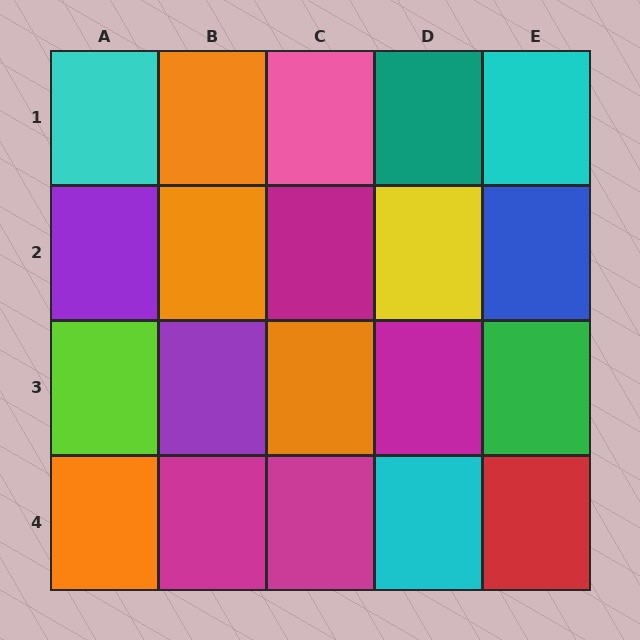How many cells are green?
1 cell is green.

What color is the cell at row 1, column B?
Orange.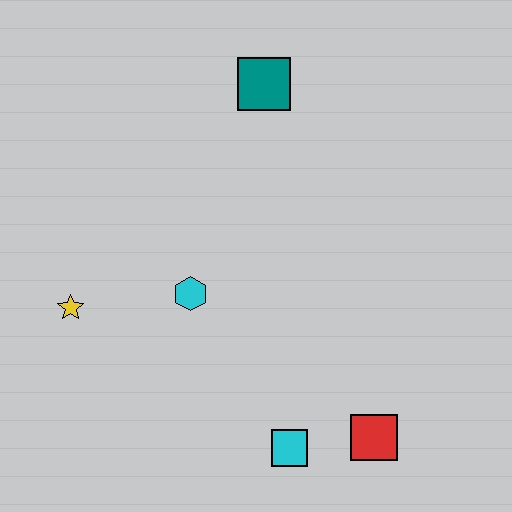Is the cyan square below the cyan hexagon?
Yes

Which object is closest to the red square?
The cyan square is closest to the red square.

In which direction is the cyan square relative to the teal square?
The cyan square is below the teal square.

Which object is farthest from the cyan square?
The teal square is farthest from the cyan square.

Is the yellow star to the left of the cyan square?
Yes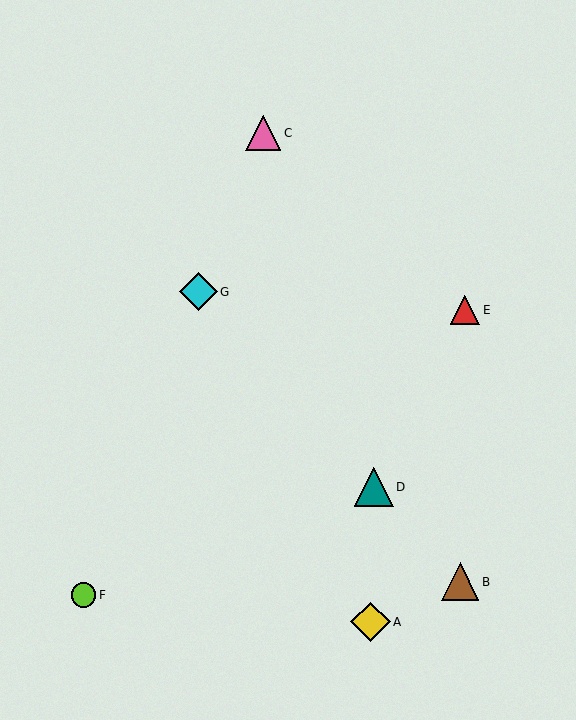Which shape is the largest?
The yellow diamond (labeled A) is the largest.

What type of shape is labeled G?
Shape G is a cyan diamond.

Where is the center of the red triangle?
The center of the red triangle is at (465, 310).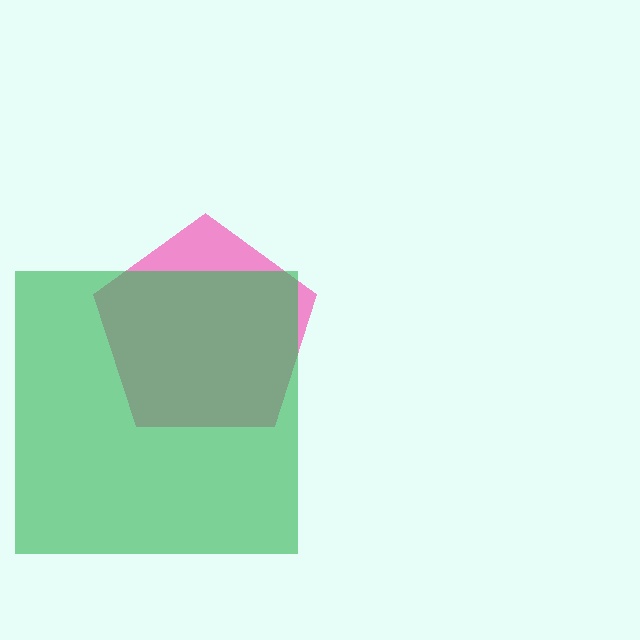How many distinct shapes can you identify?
There are 2 distinct shapes: a pink pentagon, a green square.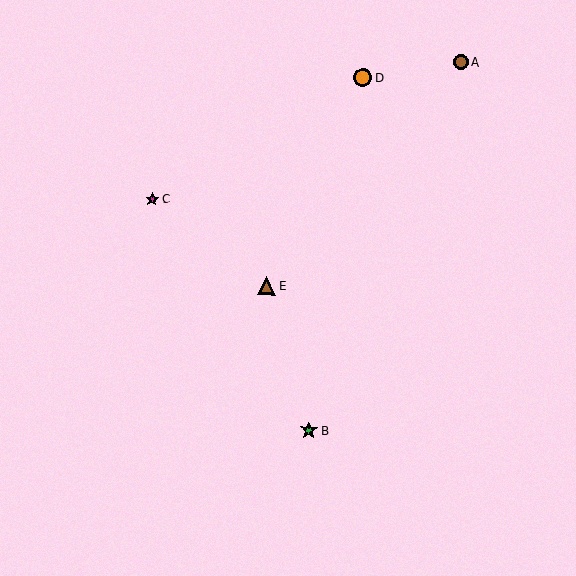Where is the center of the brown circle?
The center of the brown circle is at (461, 62).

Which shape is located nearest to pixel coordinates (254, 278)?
The brown triangle (labeled E) at (267, 286) is nearest to that location.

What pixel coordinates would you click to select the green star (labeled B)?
Click at (309, 430) to select the green star B.